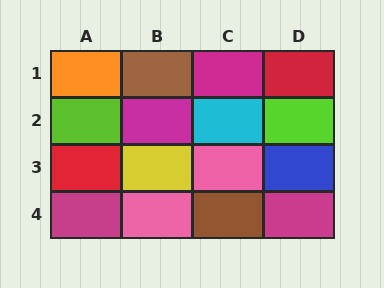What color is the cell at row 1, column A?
Orange.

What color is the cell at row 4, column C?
Brown.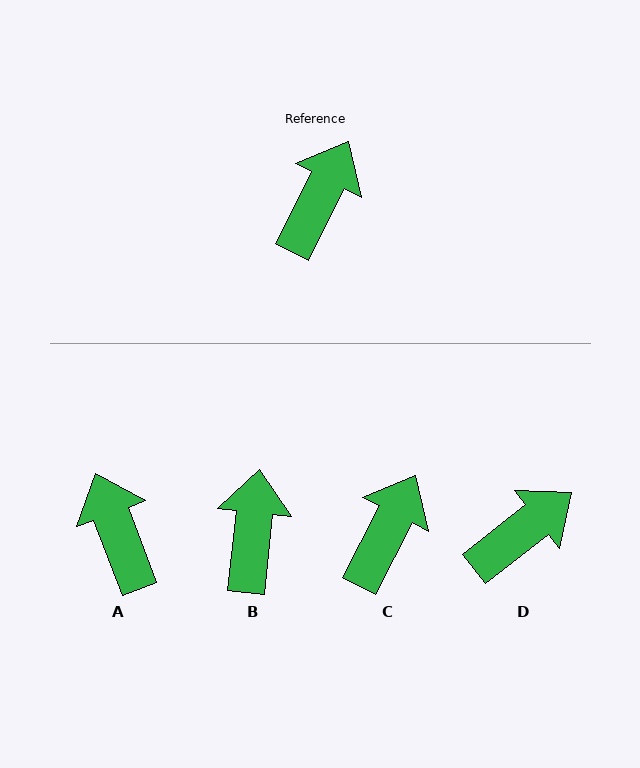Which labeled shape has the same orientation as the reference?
C.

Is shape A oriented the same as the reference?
No, it is off by about 48 degrees.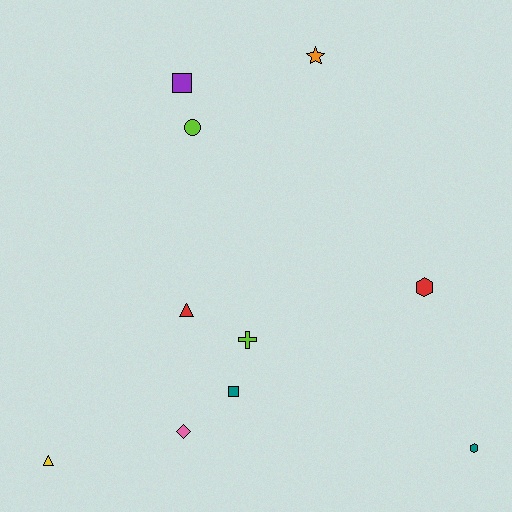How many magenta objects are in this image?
There are no magenta objects.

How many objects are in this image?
There are 10 objects.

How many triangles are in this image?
There are 2 triangles.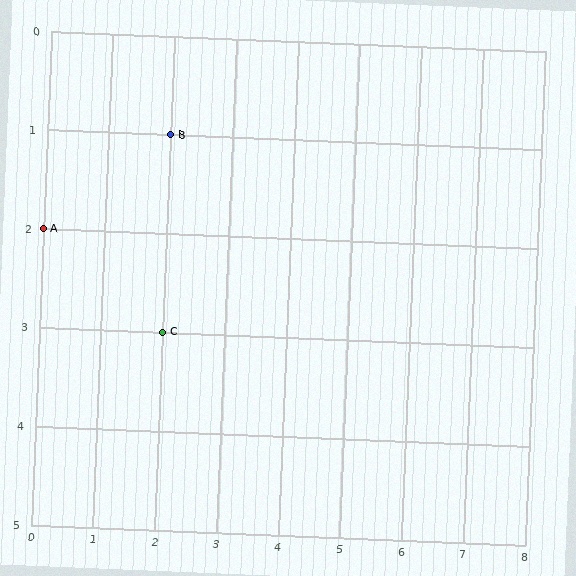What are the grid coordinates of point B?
Point B is at grid coordinates (2, 1).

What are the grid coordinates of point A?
Point A is at grid coordinates (0, 2).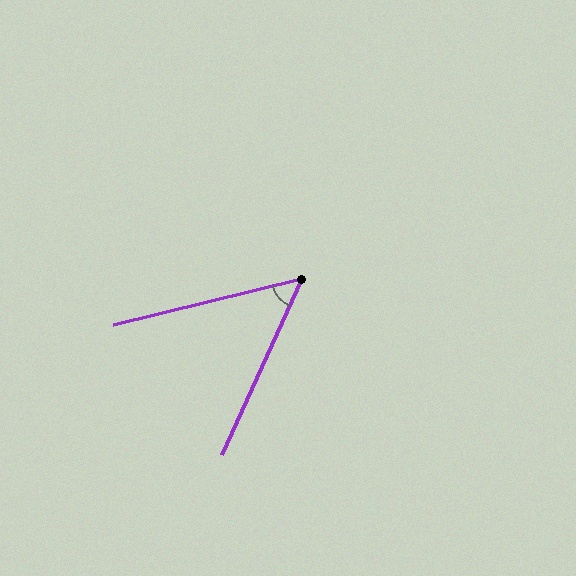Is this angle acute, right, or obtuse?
It is acute.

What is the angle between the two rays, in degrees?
Approximately 52 degrees.